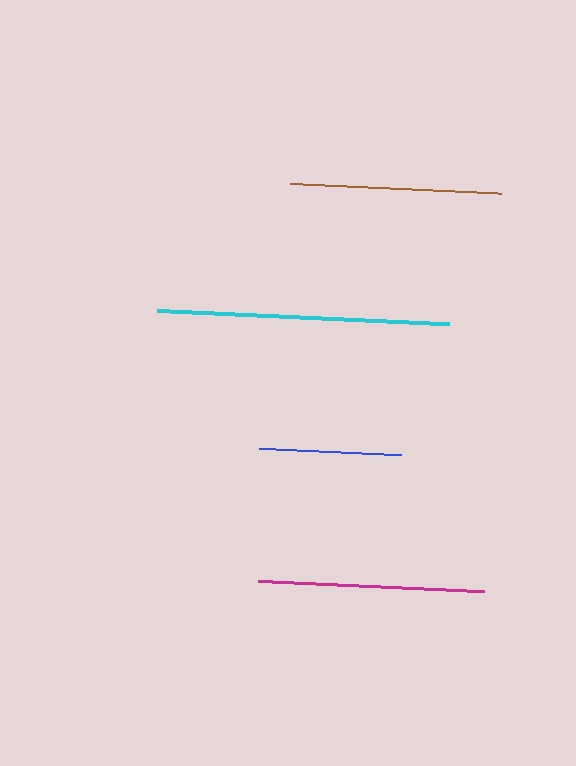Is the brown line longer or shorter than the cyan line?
The cyan line is longer than the brown line.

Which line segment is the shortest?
The blue line is the shortest at approximately 142 pixels.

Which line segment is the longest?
The cyan line is the longest at approximately 292 pixels.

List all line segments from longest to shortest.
From longest to shortest: cyan, magenta, brown, blue.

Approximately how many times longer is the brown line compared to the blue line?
The brown line is approximately 1.5 times the length of the blue line.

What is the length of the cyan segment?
The cyan segment is approximately 292 pixels long.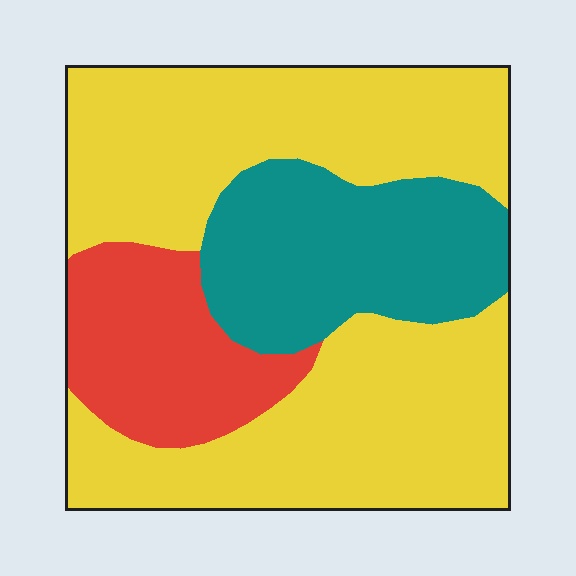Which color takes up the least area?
Red, at roughly 15%.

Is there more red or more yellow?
Yellow.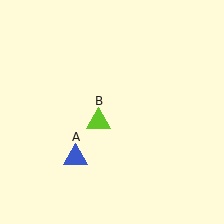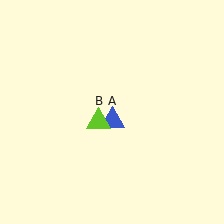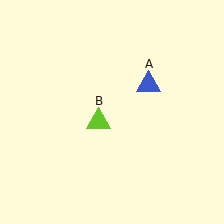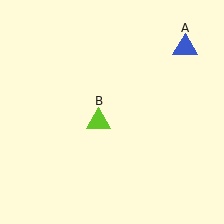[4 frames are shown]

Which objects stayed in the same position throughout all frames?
Lime triangle (object B) remained stationary.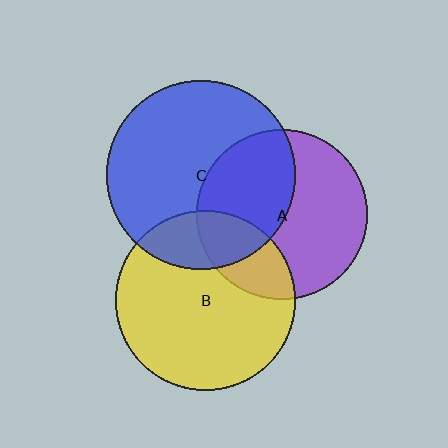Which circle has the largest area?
Circle C (blue).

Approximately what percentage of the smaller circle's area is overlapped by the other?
Approximately 20%.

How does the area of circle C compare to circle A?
Approximately 1.2 times.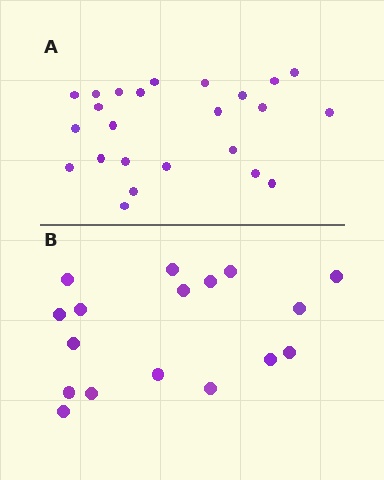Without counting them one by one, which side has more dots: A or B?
Region A (the top region) has more dots.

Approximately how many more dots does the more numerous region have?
Region A has roughly 8 or so more dots than region B.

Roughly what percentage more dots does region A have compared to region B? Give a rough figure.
About 40% more.